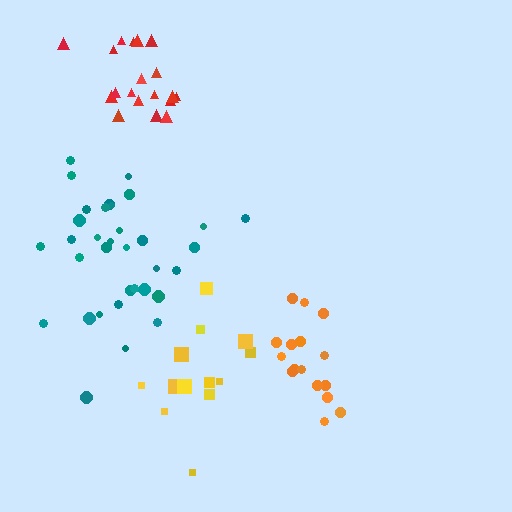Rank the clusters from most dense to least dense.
red, orange, teal, yellow.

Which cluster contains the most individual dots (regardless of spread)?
Teal (34).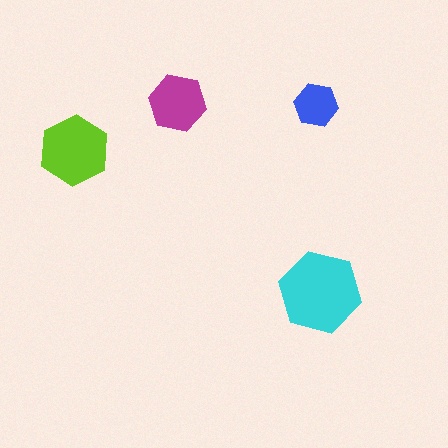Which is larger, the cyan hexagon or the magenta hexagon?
The cyan one.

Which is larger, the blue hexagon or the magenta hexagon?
The magenta one.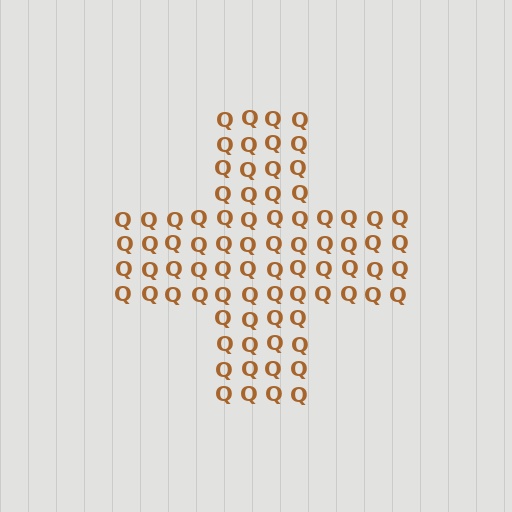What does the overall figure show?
The overall figure shows a cross.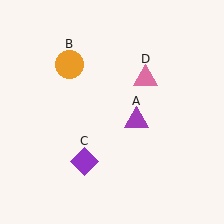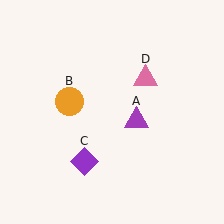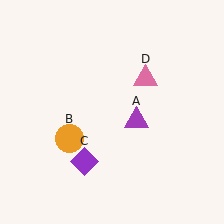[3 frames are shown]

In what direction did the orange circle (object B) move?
The orange circle (object B) moved down.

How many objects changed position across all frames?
1 object changed position: orange circle (object B).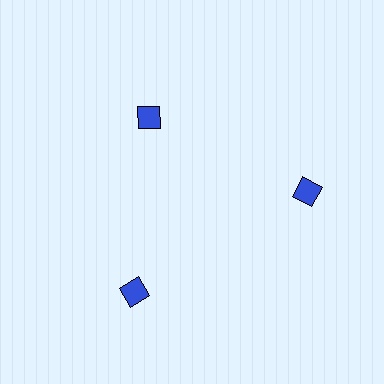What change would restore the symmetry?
The symmetry would be restored by moving it outward, back onto the ring so that all 3 diamonds sit at equal angles and equal distance from the center.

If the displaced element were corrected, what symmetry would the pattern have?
It would have 3-fold rotational symmetry — the pattern would map onto itself every 120 degrees.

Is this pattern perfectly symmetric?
No. The 3 blue diamonds are arranged in a ring, but one element near the 11 o'clock position is pulled inward toward the center, breaking the 3-fold rotational symmetry.